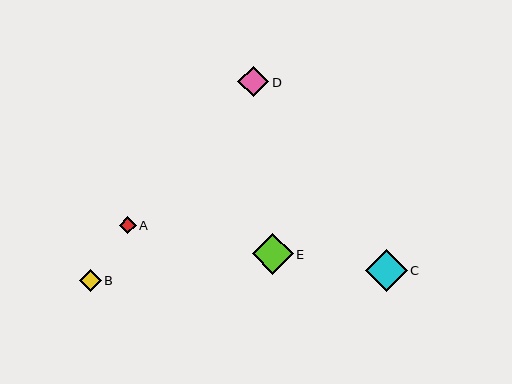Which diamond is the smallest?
Diamond A is the smallest with a size of approximately 17 pixels.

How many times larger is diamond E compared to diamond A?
Diamond E is approximately 2.4 times the size of diamond A.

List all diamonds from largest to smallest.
From largest to smallest: C, E, D, B, A.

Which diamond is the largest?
Diamond C is the largest with a size of approximately 42 pixels.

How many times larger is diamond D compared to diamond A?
Diamond D is approximately 1.8 times the size of diamond A.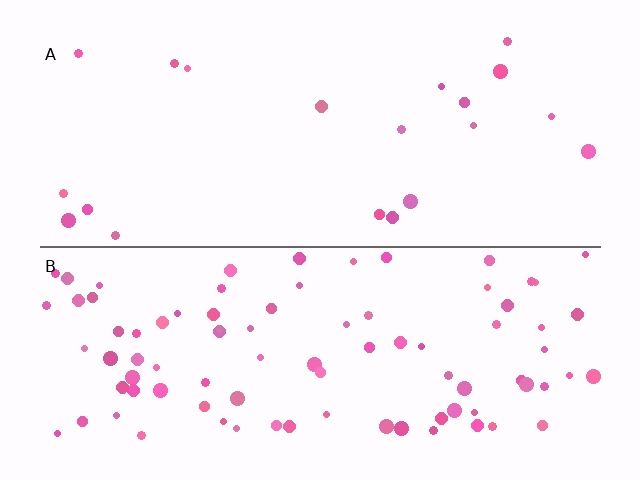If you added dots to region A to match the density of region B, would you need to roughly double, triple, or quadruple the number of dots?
Approximately quadruple.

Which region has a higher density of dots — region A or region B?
B (the bottom).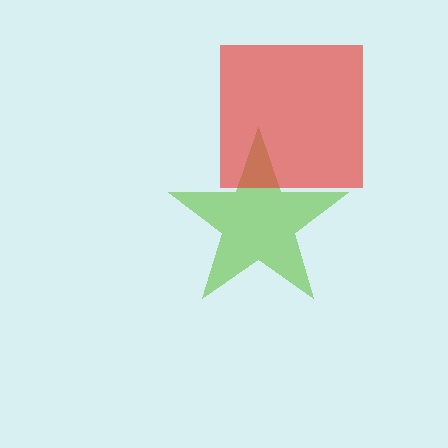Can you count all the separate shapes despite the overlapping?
Yes, there are 2 separate shapes.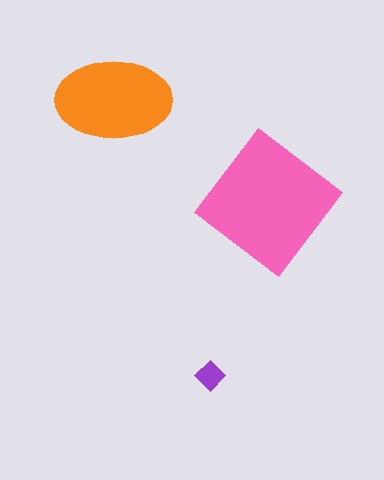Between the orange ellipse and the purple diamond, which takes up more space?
The orange ellipse.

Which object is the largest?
The pink diamond.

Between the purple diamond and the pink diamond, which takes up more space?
The pink diamond.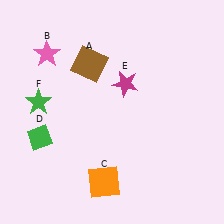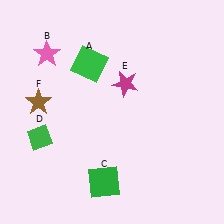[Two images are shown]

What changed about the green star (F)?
In Image 1, F is green. In Image 2, it changed to brown.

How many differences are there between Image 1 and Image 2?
There are 3 differences between the two images.